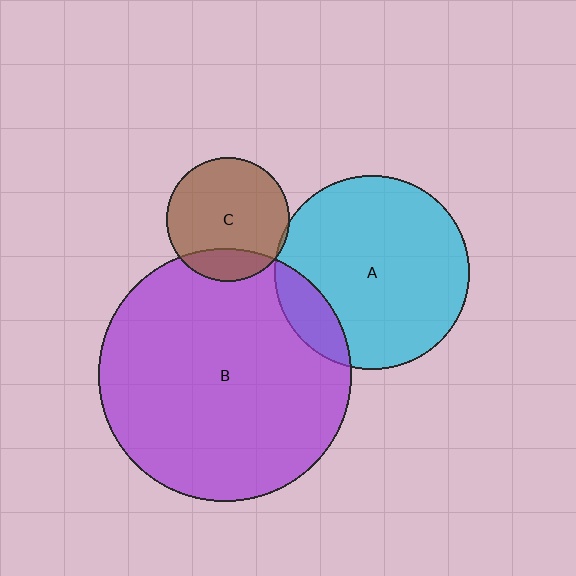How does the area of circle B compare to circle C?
Approximately 4.2 times.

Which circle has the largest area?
Circle B (purple).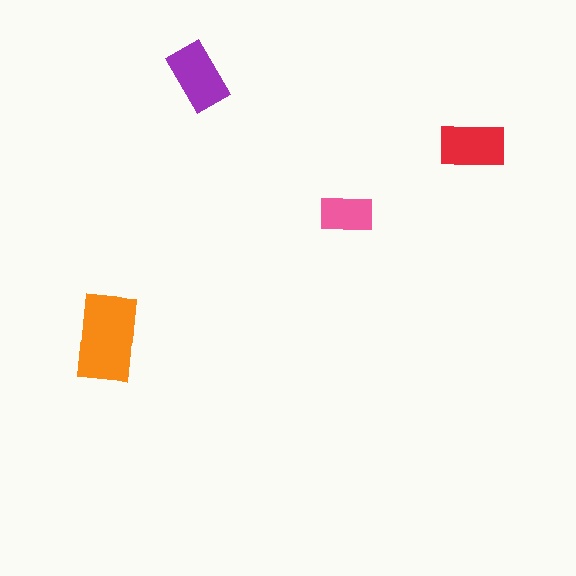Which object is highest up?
The purple rectangle is topmost.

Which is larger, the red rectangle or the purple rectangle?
The purple one.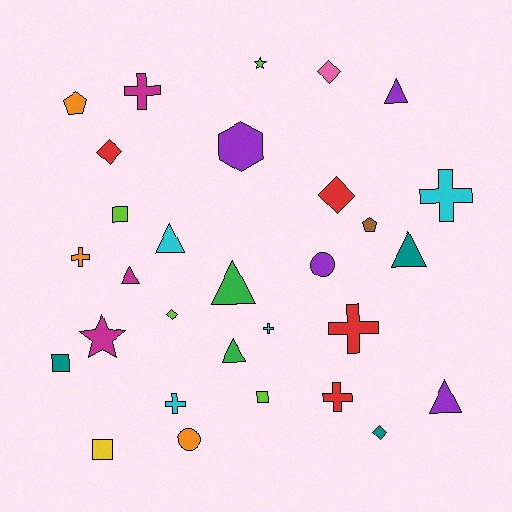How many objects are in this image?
There are 30 objects.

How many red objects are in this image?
There are 4 red objects.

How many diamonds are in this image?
There are 5 diamonds.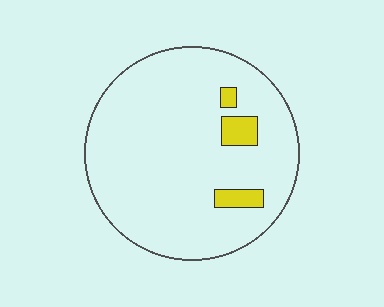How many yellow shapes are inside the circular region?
3.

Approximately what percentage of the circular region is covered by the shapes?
Approximately 5%.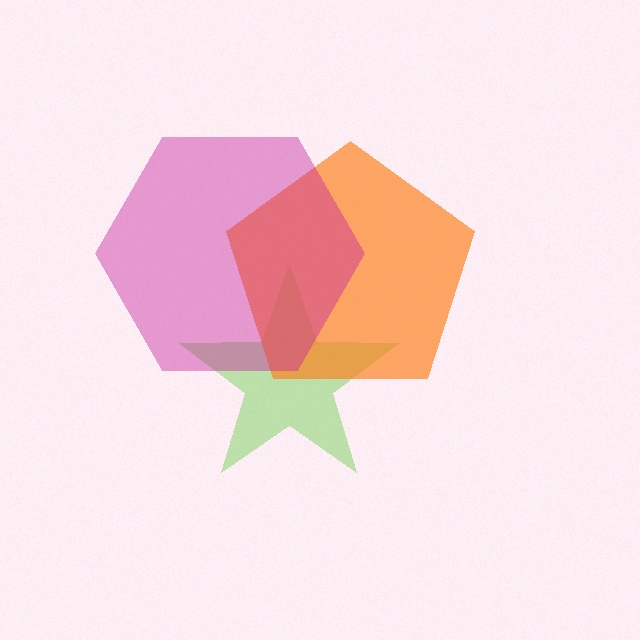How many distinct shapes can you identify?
There are 3 distinct shapes: a lime star, an orange pentagon, a magenta hexagon.